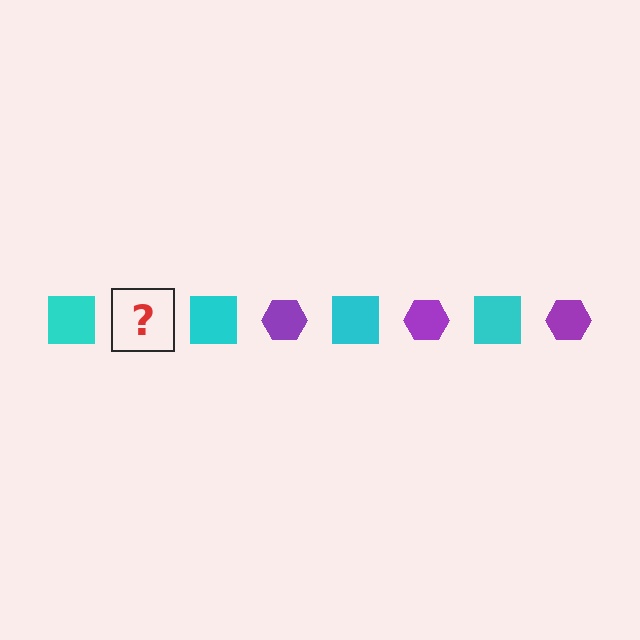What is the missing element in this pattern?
The missing element is a purple hexagon.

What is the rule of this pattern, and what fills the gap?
The rule is that the pattern alternates between cyan square and purple hexagon. The gap should be filled with a purple hexagon.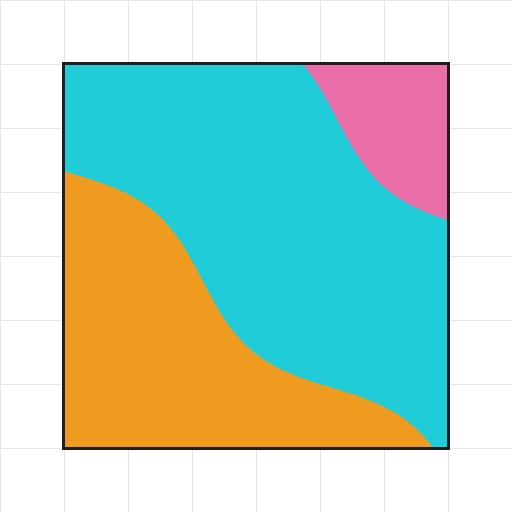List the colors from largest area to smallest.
From largest to smallest: cyan, orange, pink.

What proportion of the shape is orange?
Orange takes up about one third (1/3) of the shape.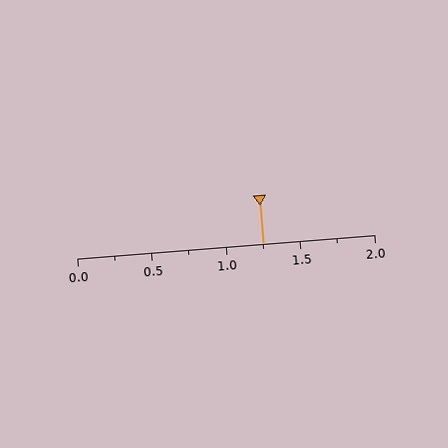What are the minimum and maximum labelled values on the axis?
The axis runs from 0.0 to 2.0.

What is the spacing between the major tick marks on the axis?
The major ticks are spaced 0.5 apart.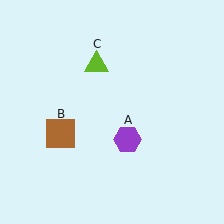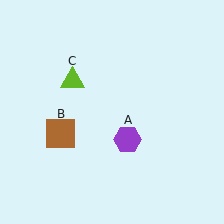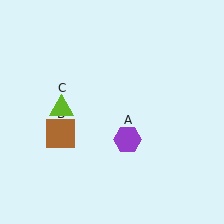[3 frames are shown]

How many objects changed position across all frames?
1 object changed position: lime triangle (object C).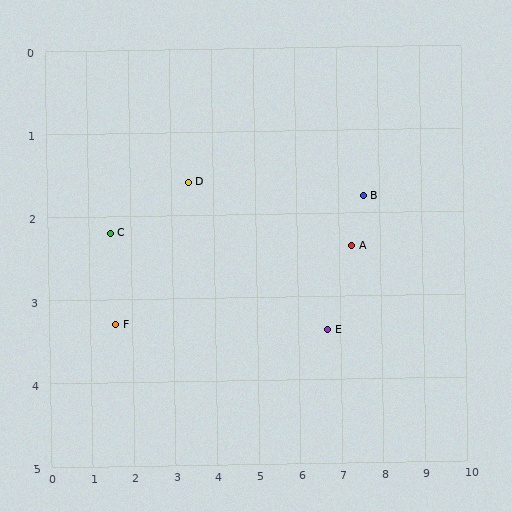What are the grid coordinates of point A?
Point A is at approximately (7.3, 2.4).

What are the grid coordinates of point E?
Point E is at approximately (6.7, 3.4).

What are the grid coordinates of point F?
Point F is at approximately (1.6, 3.3).